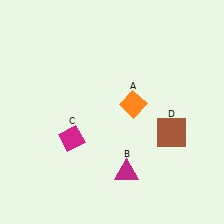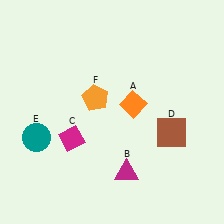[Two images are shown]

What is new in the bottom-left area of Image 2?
A teal circle (E) was added in the bottom-left area of Image 2.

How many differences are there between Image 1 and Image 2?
There are 2 differences between the two images.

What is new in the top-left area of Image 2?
An orange pentagon (F) was added in the top-left area of Image 2.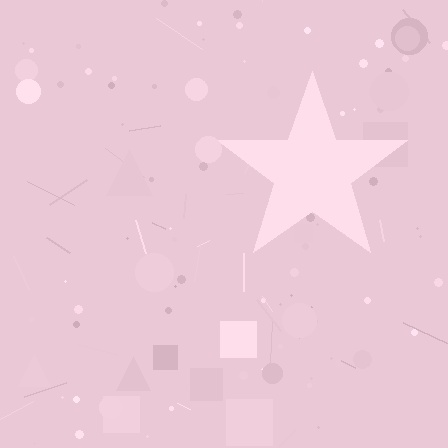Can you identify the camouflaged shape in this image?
The camouflaged shape is a star.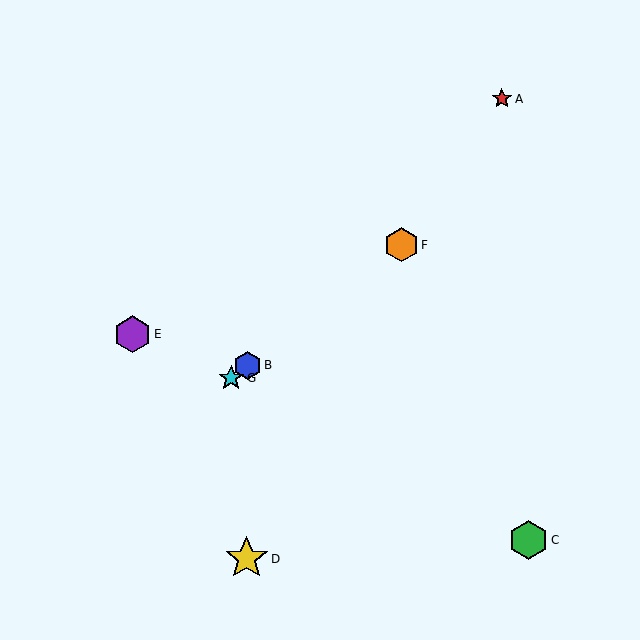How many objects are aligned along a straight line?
3 objects (B, F, G) are aligned along a straight line.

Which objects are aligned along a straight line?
Objects B, F, G are aligned along a straight line.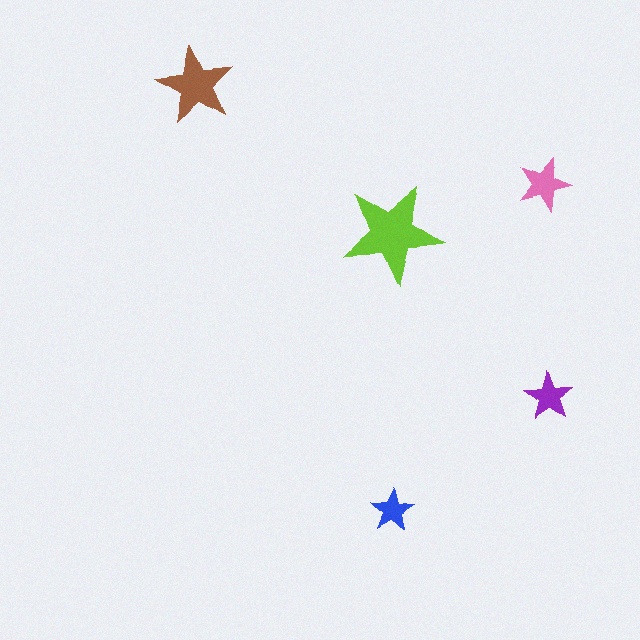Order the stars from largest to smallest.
the lime one, the brown one, the pink one, the purple one, the blue one.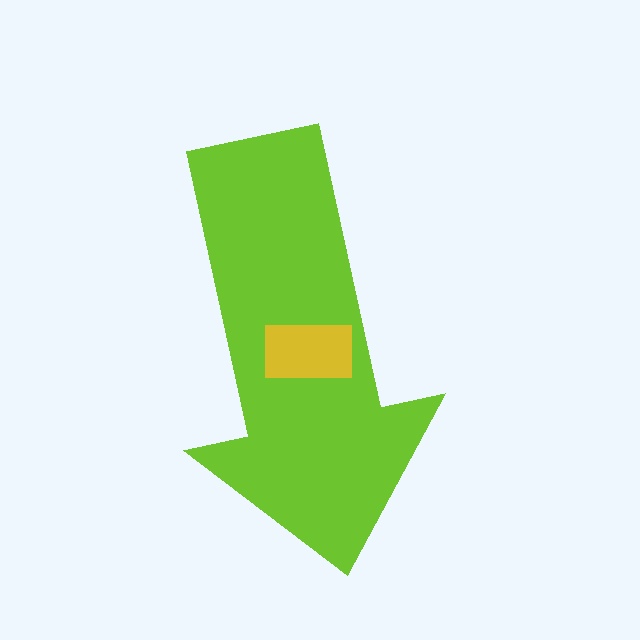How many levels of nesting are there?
2.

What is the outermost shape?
The lime arrow.